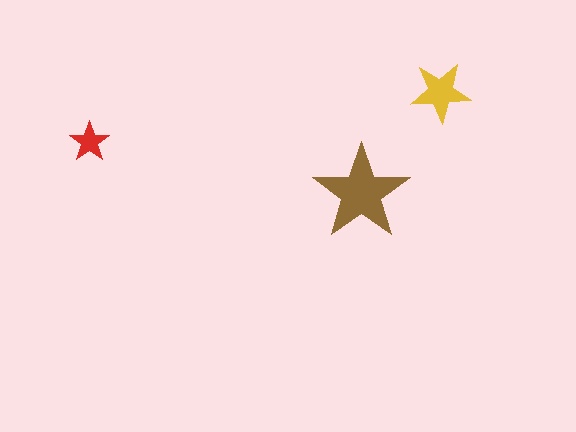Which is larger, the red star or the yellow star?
The yellow one.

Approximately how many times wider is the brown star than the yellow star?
About 1.5 times wider.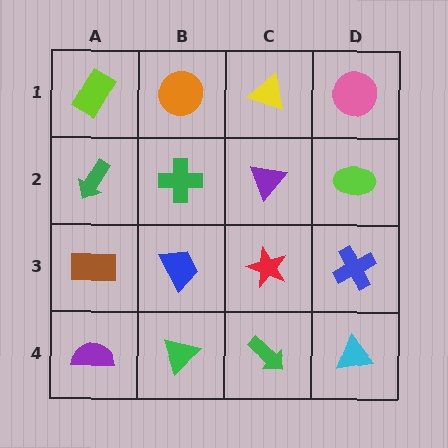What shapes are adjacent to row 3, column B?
A green cross (row 2, column B), a green triangle (row 4, column B), a brown rectangle (row 3, column A), a red star (row 3, column C).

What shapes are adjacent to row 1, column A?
A green arrow (row 2, column A), an orange circle (row 1, column B).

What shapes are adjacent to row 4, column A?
A brown rectangle (row 3, column A), a green triangle (row 4, column B).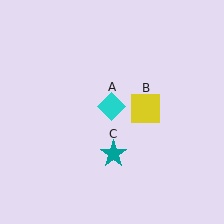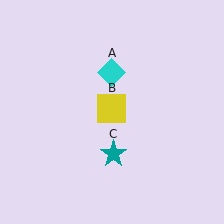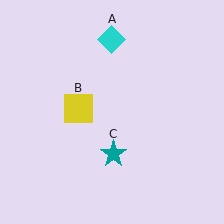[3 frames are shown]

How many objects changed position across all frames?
2 objects changed position: cyan diamond (object A), yellow square (object B).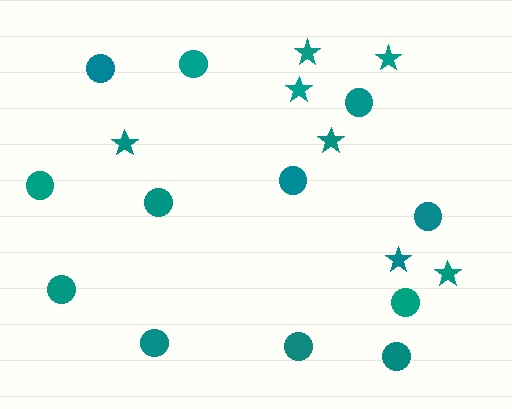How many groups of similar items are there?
There are 2 groups: one group of circles (12) and one group of stars (7).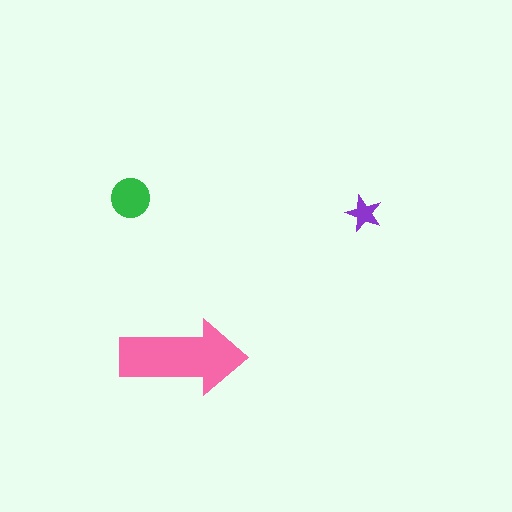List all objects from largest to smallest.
The pink arrow, the green circle, the purple star.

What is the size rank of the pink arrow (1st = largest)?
1st.